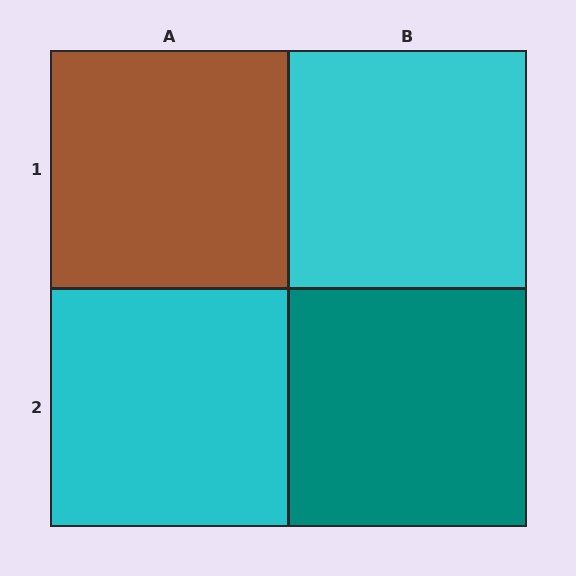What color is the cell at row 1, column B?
Cyan.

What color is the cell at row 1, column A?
Brown.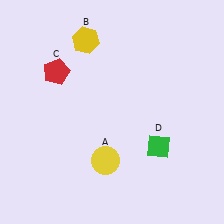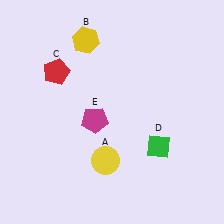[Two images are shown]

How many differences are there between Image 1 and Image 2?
There is 1 difference between the two images.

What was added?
A magenta pentagon (E) was added in Image 2.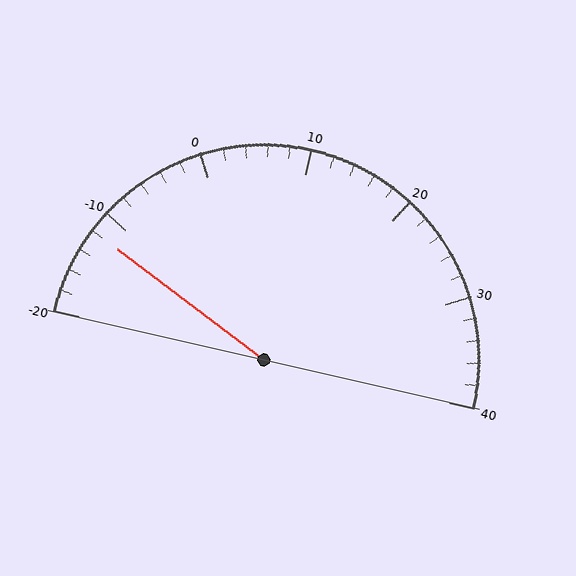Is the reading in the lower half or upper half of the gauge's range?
The reading is in the lower half of the range (-20 to 40).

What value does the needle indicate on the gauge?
The needle indicates approximately -12.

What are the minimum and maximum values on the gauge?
The gauge ranges from -20 to 40.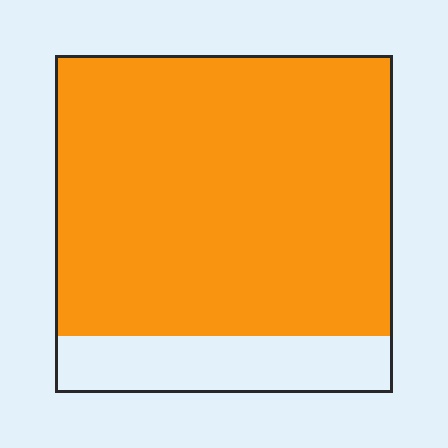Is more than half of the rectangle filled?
Yes.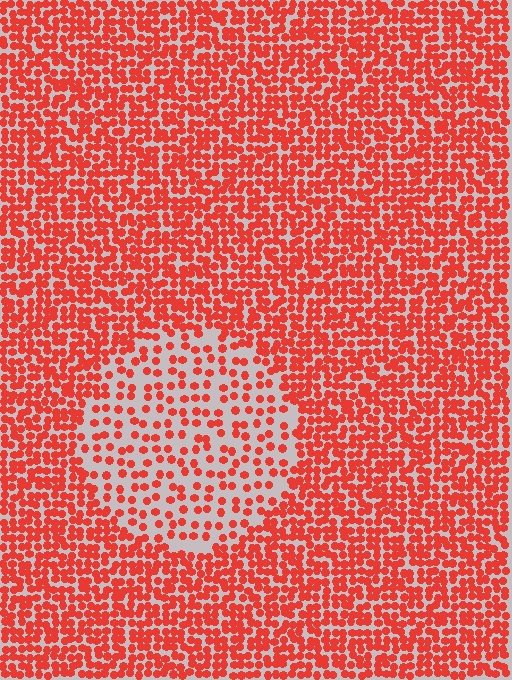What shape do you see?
I see a circle.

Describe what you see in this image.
The image contains small red elements arranged at two different densities. A circle-shaped region is visible where the elements are less densely packed than the surrounding area.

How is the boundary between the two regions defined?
The boundary is defined by a change in element density (approximately 2.2x ratio). All elements are the same color, size, and shape.